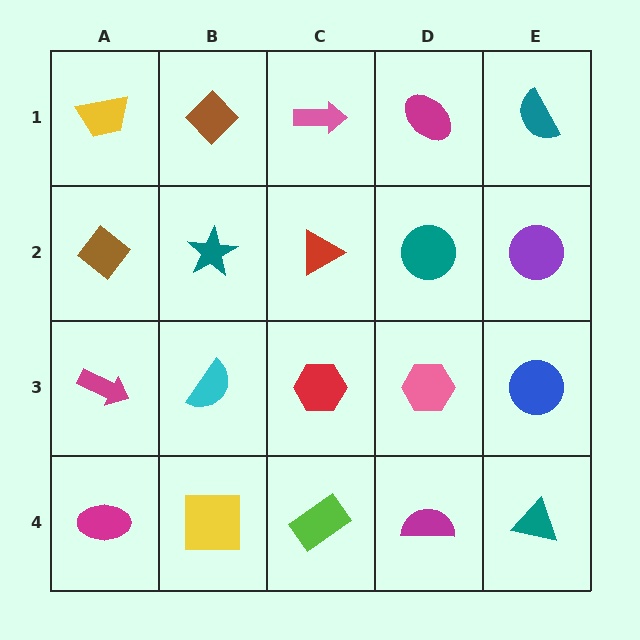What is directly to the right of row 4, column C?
A magenta semicircle.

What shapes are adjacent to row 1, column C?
A red triangle (row 2, column C), a brown diamond (row 1, column B), a magenta ellipse (row 1, column D).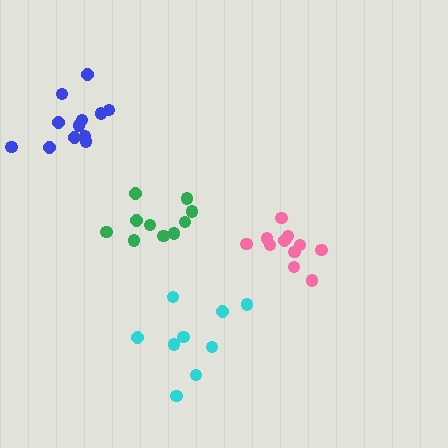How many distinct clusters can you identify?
There are 4 distinct clusters.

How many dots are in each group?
Group 1: 9 dots, Group 2: 12 dots, Group 3: 11 dots, Group 4: 10 dots (42 total).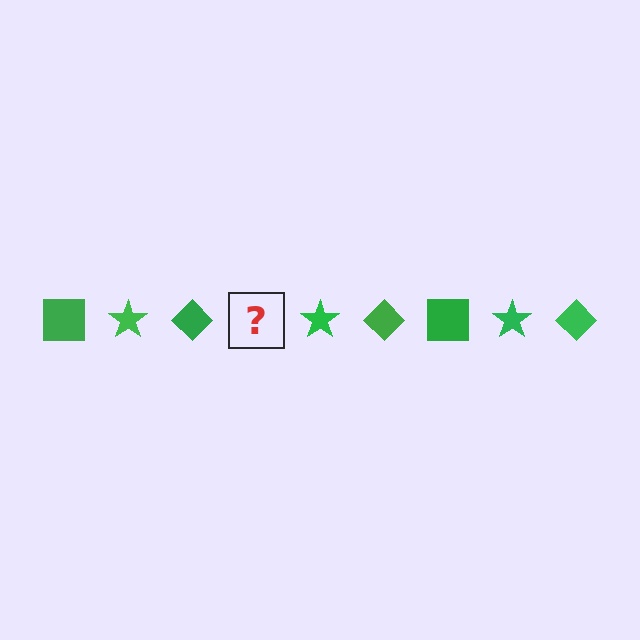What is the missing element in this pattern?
The missing element is a green square.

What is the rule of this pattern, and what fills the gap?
The rule is that the pattern cycles through square, star, diamond shapes in green. The gap should be filled with a green square.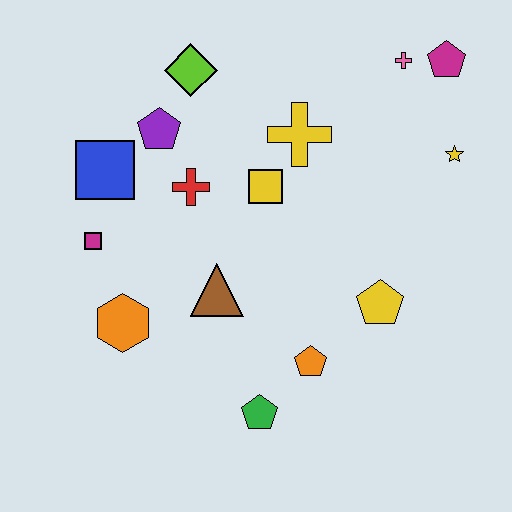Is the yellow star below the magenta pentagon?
Yes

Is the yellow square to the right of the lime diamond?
Yes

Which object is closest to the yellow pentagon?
The orange pentagon is closest to the yellow pentagon.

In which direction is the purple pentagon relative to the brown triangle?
The purple pentagon is above the brown triangle.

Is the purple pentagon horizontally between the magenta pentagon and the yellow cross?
No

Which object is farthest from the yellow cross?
The green pentagon is farthest from the yellow cross.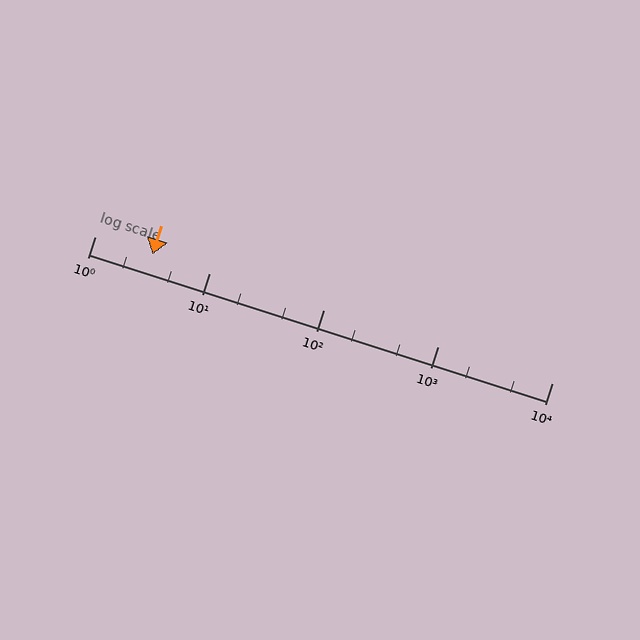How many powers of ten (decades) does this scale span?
The scale spans 4 decades, from 1 to 10000.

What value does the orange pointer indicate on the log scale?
The pointer indicates approximately 3.2.